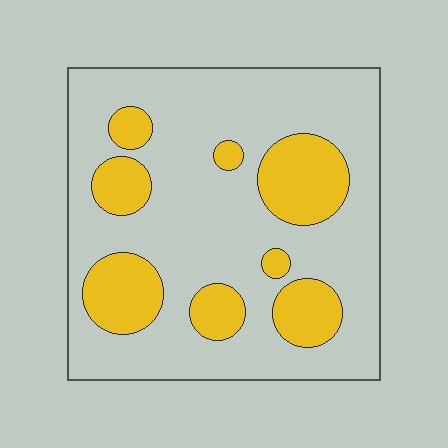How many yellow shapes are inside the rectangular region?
8.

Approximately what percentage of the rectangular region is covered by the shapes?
Approximately 25%.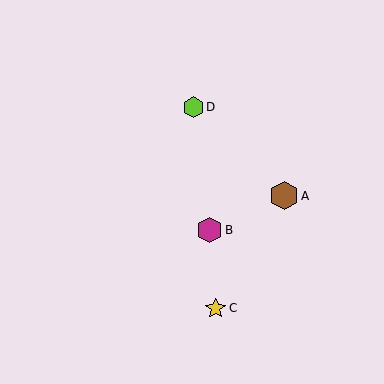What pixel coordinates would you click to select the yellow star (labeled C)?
Click at (215, 308) to select the yellow star C.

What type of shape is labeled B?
Shape B is a magenta hexagon.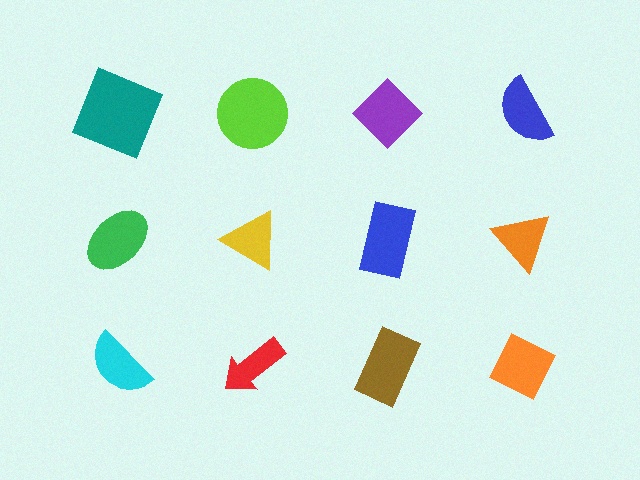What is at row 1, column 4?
A blue semicircle.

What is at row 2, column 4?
An orange triangle.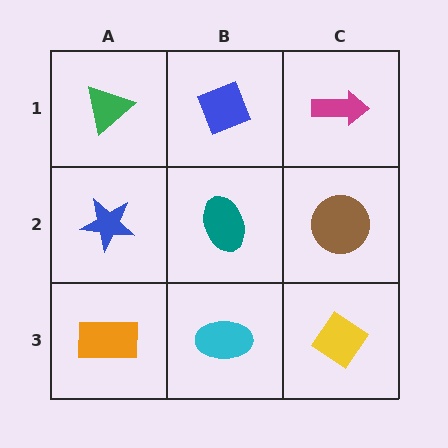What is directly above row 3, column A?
A blue star.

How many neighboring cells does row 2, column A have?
3.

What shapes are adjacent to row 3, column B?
A teal ellipse (row 2, column B), an orange rectangle (row 3, column A), a yellow diamond (row 3, column C).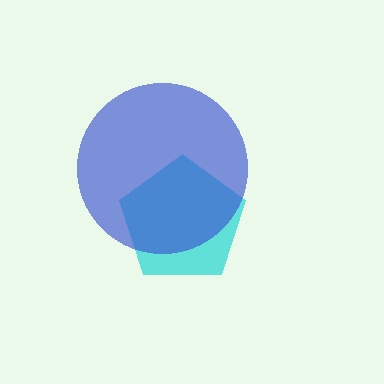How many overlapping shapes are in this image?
There are 2 overlapping shapes in the image.